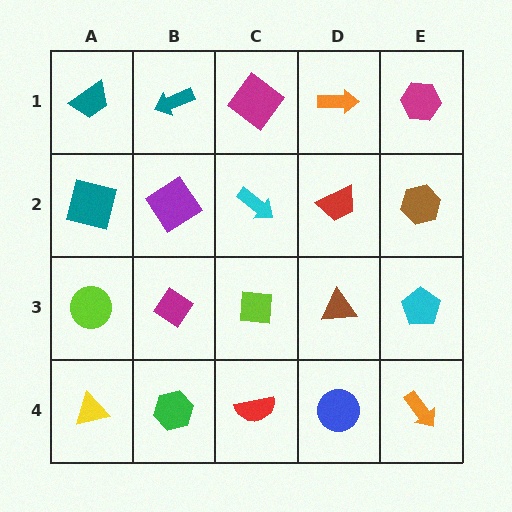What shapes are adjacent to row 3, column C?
A cyan arrow (row 2, column C), a red semicircle (row 4, column C), a magenta diamond (row 3, column B), a brown triangle (row 3, column D).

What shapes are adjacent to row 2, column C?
A magenta diamond (row 1, column C), a lime square (row 3, column C), a purple diamond (row 2, column B), a red trapezoid (row 2, column D).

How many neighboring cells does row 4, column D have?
3.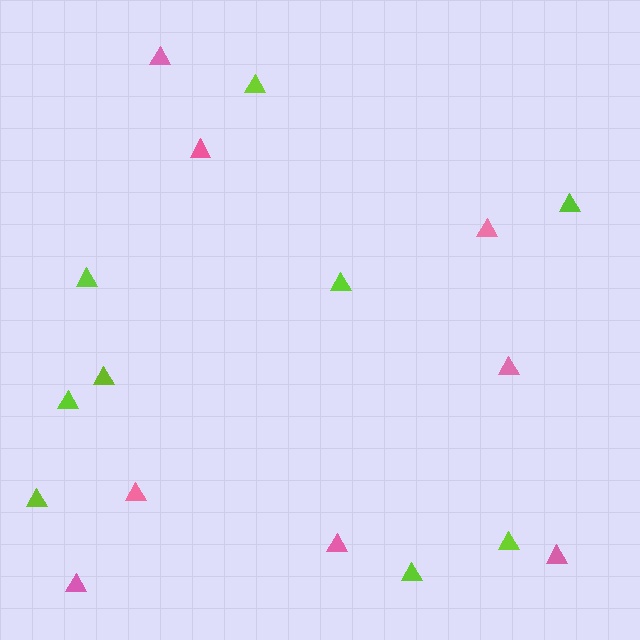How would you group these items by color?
There are 2 groups: one group of pink triangles (8) and one group of lime triangles (9).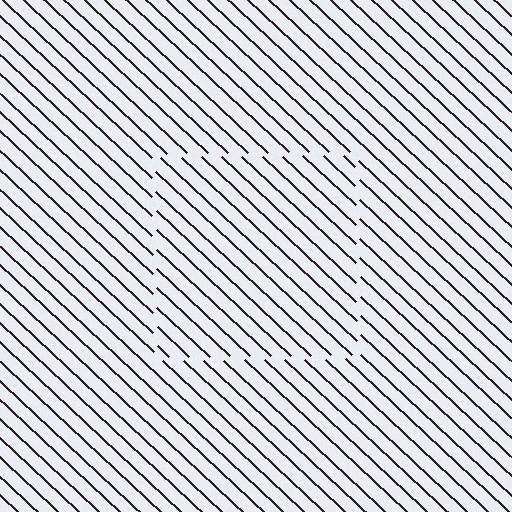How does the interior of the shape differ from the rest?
The interior of the shape contains the same grating, shifted by half a period — the contour is defined by the phase discontinuity where line-ends from the inner and outer gratings abut.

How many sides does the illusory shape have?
4 sides — the line-ends trace a square.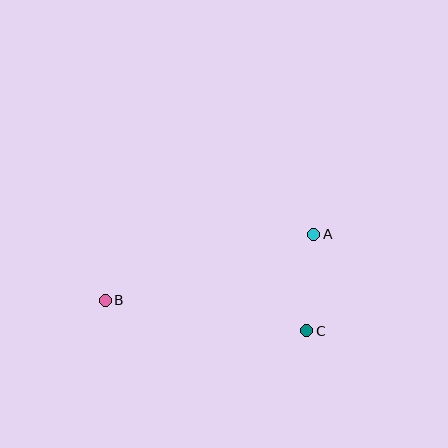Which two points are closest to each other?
Points A and C are closest to each other.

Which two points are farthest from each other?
Points A and B are farthest from each other.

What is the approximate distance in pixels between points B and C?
The distance between B and C is approximately 204 pixels.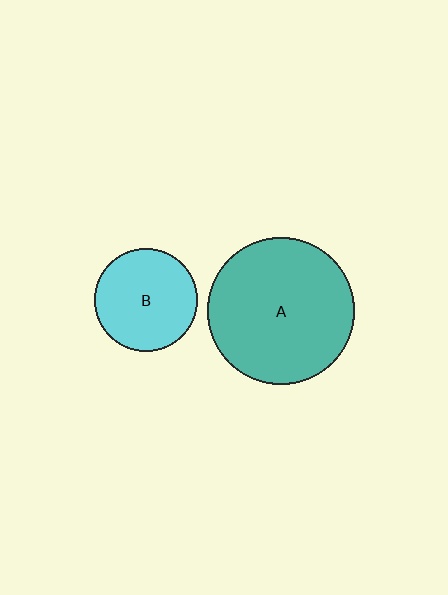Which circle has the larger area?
Circle A (teal).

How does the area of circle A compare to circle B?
Approximately 2.0 times.